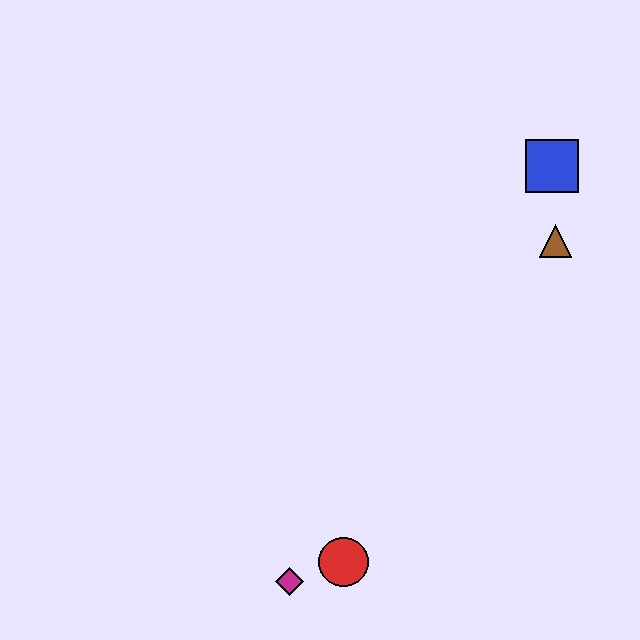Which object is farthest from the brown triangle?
The magenta diamond is farthest from the brown triangle.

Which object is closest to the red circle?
The magenta diamond is closest to the red circle.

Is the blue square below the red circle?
No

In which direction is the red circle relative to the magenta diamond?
The red circle is to the right of the magenta diamond.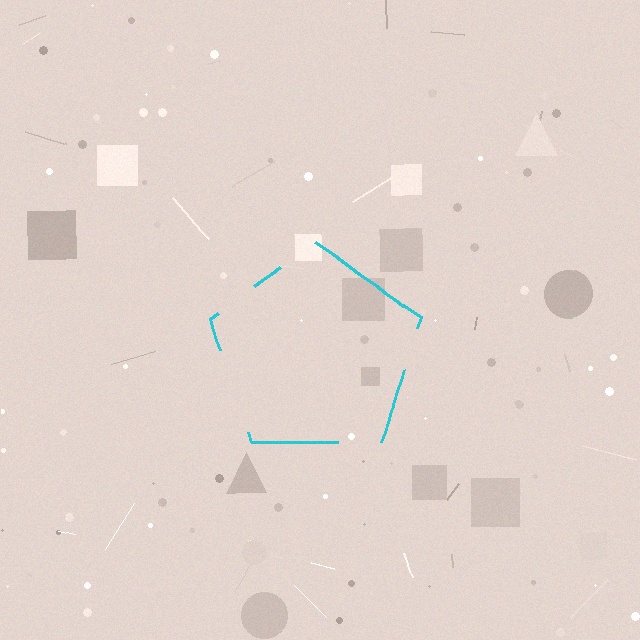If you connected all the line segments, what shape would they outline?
They would outline a pentagon.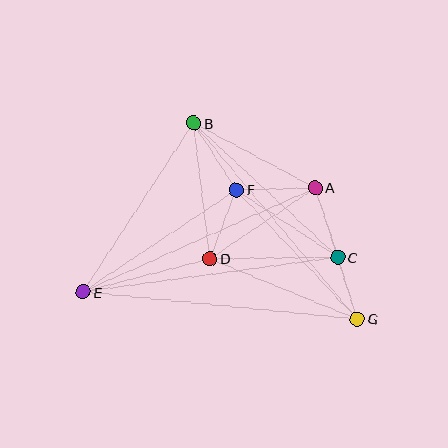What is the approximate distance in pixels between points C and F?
The distance between C and F is approximately 122 pixels.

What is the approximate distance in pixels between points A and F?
The distance between A and F is approximately 79 pixels.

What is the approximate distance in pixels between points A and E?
The distance between A and E is approximately 254 pixels.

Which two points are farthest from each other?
Points E and G are farthest from each other.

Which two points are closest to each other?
Points C and G are closest to each other.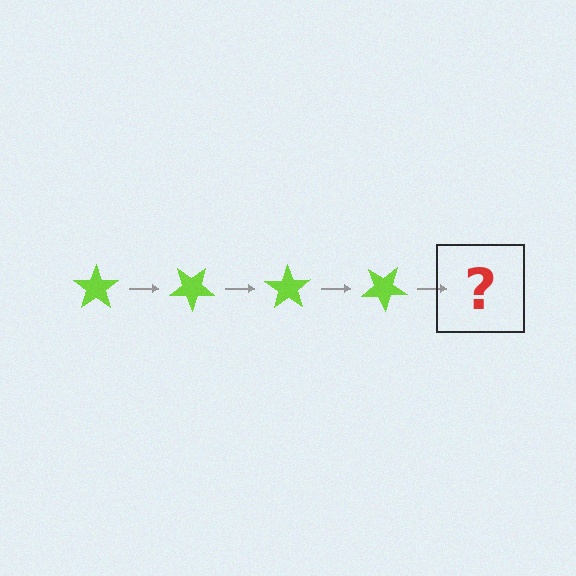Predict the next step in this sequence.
The next step is a lime star rotated 140 degrees.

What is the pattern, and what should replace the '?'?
The pattern is that the star rotates 35 degrees each step. The '?' should be a lime star rotated 140 degrees.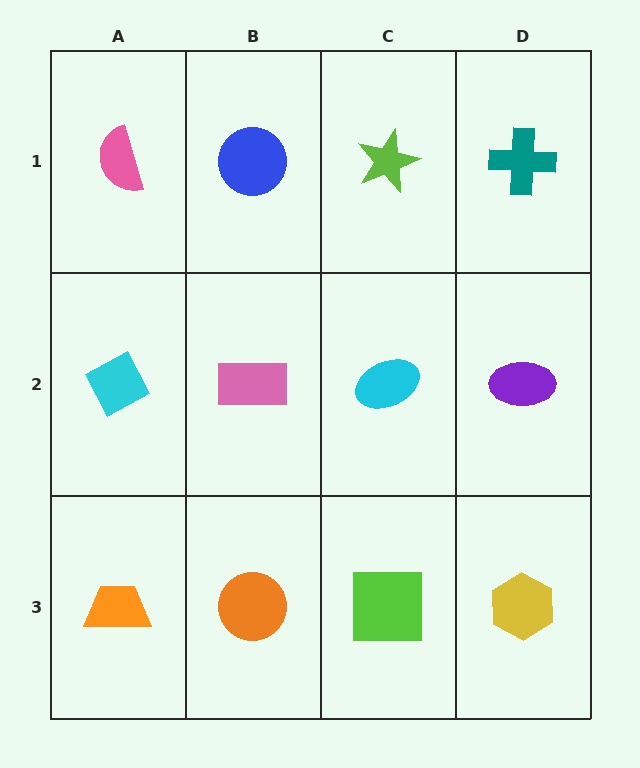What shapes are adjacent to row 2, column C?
A lime star (row 1, column C), a lime square (row 3, column C), a pink rectangle (row 2, column B), a purple ellipse (row 2, column D).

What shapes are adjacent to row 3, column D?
A purple ellipse (row 2, column D), a lime square (row 3, column C).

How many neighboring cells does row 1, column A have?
2.